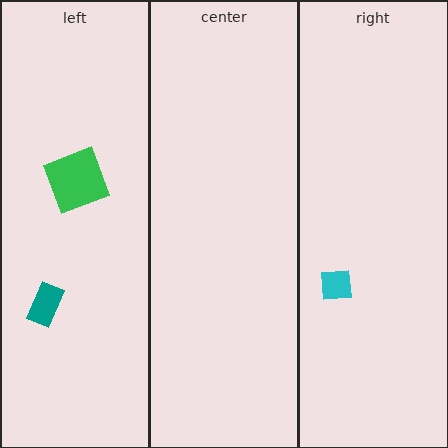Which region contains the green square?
The left region.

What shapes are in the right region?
The cyan square.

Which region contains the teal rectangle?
The left region.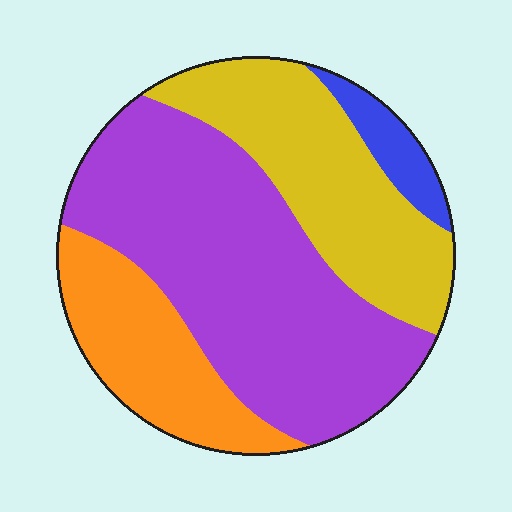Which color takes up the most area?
Purple, at roughly 50%.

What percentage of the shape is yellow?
Yellow takes up about one quarter (1/4) of the shape.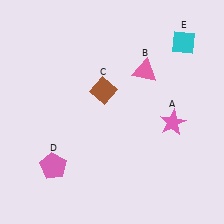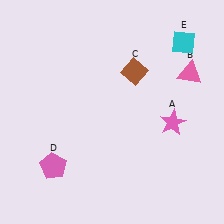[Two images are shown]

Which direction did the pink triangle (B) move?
The pink triangle (B) moved right.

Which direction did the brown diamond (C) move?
The brown diamond (C) moved right.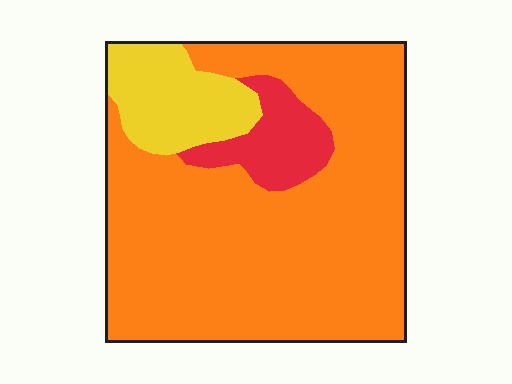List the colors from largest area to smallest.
From largest to smallest: orange, yellow, red.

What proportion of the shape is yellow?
Yellow takes up about one eighth (1/8) of the shape.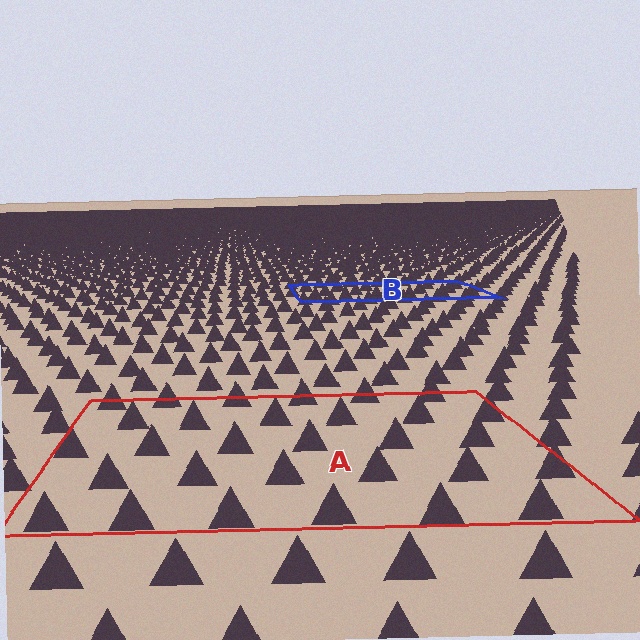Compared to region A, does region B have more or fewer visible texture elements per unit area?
Region B has more texture elements per unit area — they are packed more densely because it is farther away.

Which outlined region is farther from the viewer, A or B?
Region B is farther from the viewer — the texture elements inside it appear smaller and more densely packed.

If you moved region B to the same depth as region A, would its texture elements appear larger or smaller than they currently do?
They would appear larger. At a closer depth, the same texture elements are projected at a bigger on-screen size.